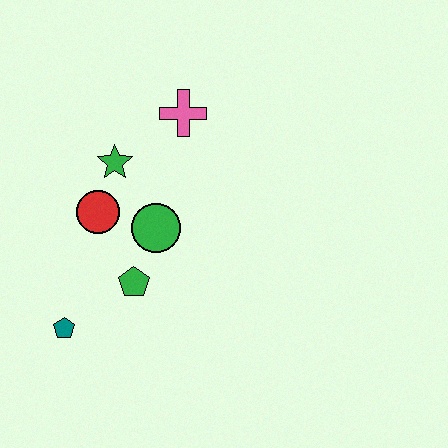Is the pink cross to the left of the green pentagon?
No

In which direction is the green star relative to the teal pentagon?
The green star is above the teal pentagon.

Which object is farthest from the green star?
The teal pentagon is farthest from the green star.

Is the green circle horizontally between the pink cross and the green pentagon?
Yes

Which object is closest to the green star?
The red circle is closest to the green star.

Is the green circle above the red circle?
No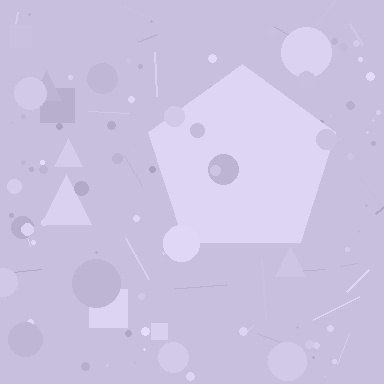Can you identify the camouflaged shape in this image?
The camouflaged shape is a pentagon.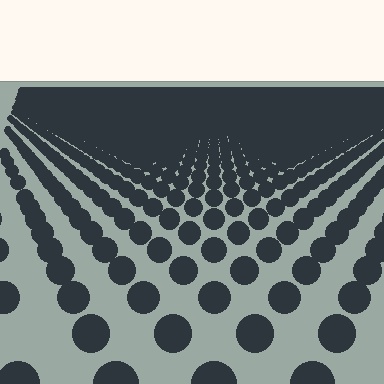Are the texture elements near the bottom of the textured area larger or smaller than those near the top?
Larger. Near the bottom, elements are closer to the viewer and appear at a bigger on-screen size.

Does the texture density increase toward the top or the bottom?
Density increases toward the top.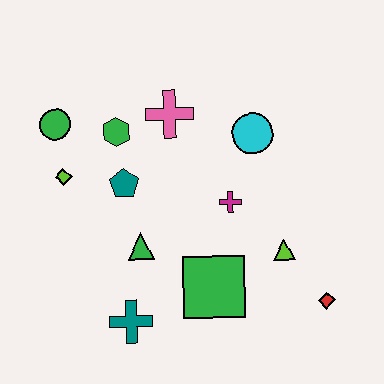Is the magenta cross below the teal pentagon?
Yes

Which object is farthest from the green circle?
The red diamond is farthest from the green circle.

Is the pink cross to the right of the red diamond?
No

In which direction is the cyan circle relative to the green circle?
The cyan circle is to the right of the green circle.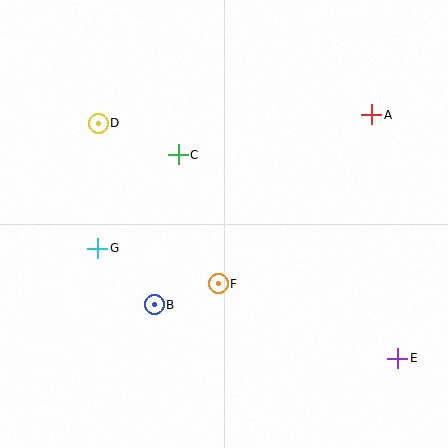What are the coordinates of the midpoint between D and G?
The midpoint between D and G is at (98, 186).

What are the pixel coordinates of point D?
Point D is at (98, 123).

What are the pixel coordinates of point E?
Point E is at (398, 358).